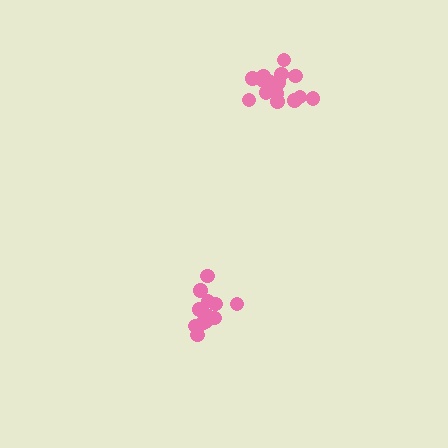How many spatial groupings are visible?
There are 2 spatial groupings.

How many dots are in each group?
Group 1: 15 dots, Group 2: 13 dots (28 total).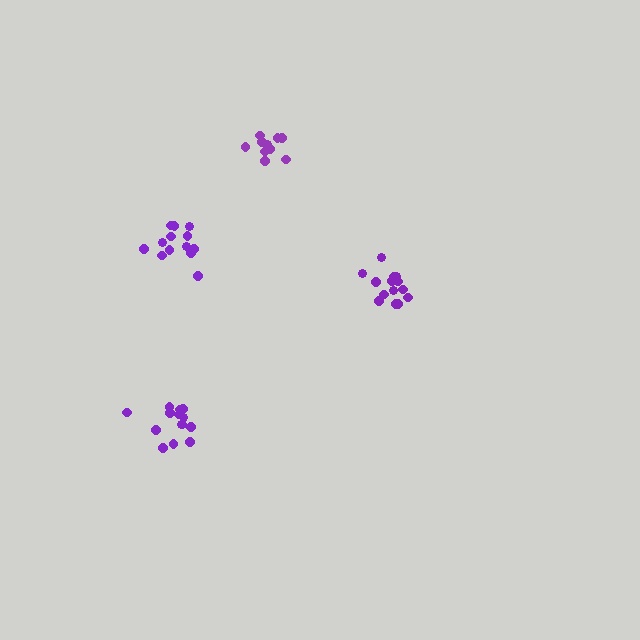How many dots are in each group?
Group 1: 14 dots, Group 2: 13 dots, Group 3: 14 dots, Group 4: 11 dots (52 total).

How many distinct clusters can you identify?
There are 4 distinct clusters.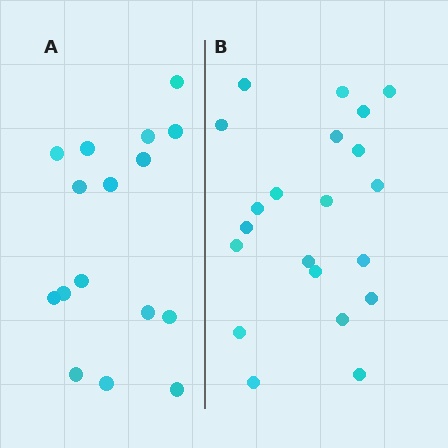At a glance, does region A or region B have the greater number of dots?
Region B (the right region) has more dots.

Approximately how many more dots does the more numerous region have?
Region B has about 5 more dots than region A.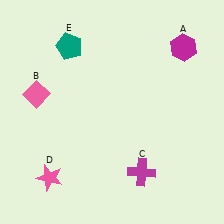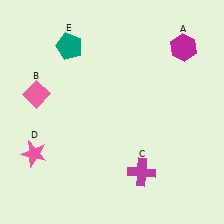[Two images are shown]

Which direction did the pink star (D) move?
The pink star (D) moved up.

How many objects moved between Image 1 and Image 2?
1 object moved between the two images.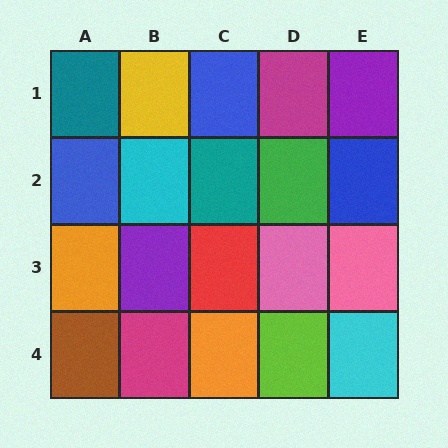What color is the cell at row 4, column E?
Cyan.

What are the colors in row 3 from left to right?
Orange, purple, red, pink, pink.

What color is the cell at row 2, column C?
Teal.